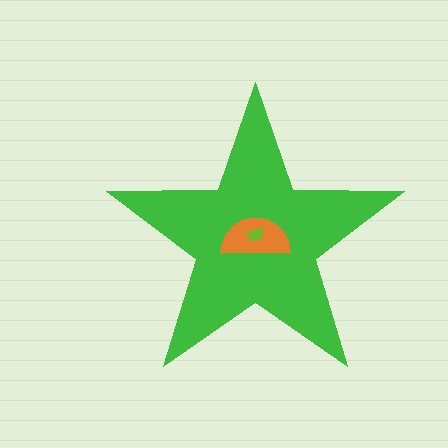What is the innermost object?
The lime trapezoid.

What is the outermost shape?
The green star.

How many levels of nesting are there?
3.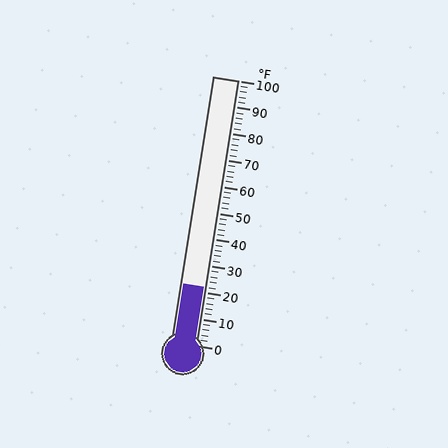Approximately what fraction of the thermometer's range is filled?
The thermometer is filled to approximately 20% of its range.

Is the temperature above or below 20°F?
The temperature is above 20°F.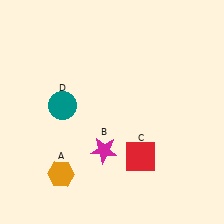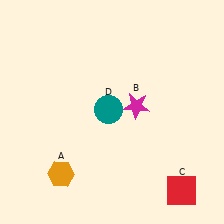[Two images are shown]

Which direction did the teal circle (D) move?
The teal circle (D) moved right.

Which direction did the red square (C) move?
The red square (C) moved right.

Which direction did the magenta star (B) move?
The magenta star (B) moved up.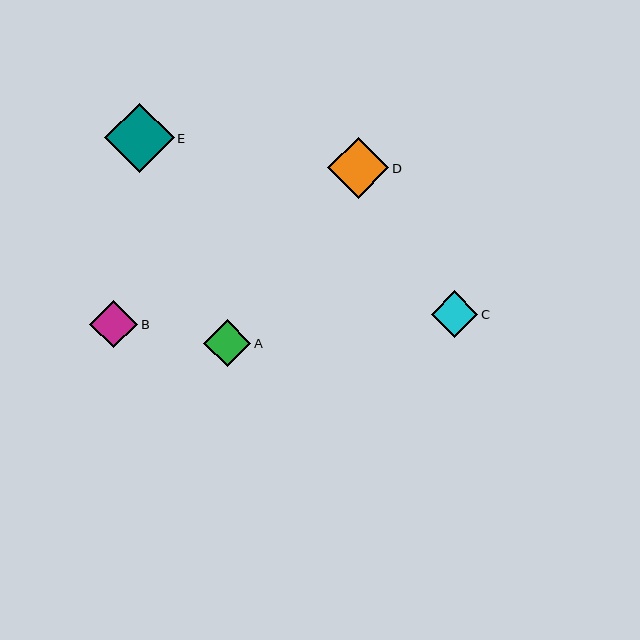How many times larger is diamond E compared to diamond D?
Diamond E is approximately 1.1 times the size of diamond D.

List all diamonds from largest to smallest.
From largest to smallest: E, D, B, A, C.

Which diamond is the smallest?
Diamond C is the smallest with a size of approximately 47 pixels.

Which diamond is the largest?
Diamond E is the largest with a size of approximately 70 pixels.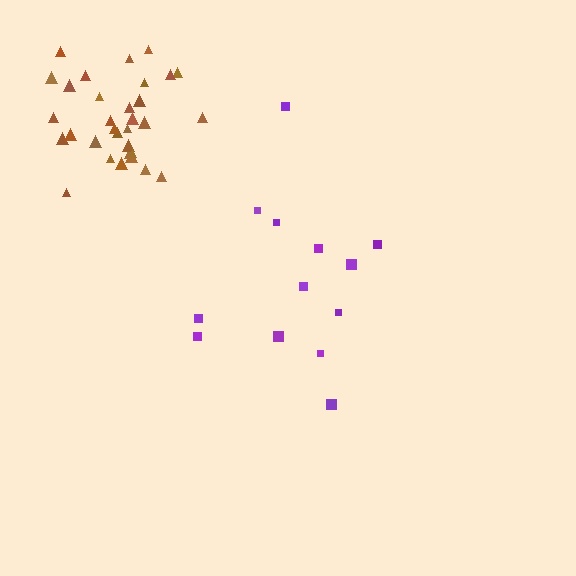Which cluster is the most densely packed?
Brown.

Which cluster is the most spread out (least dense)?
Purple.